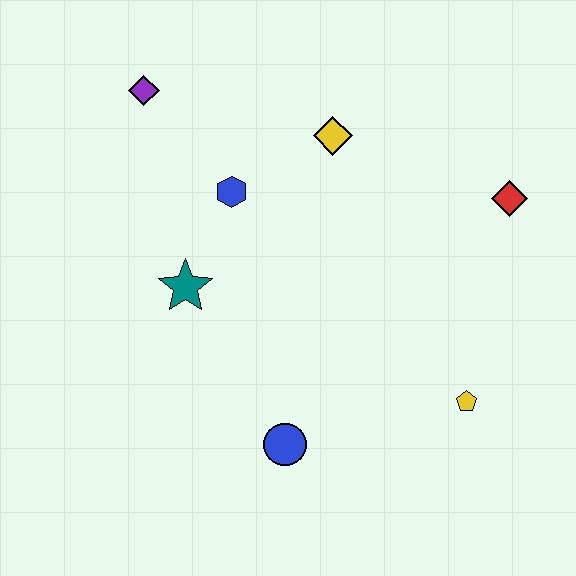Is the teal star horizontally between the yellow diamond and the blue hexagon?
No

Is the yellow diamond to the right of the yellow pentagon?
No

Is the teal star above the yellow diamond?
No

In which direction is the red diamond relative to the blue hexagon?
The red diamond is to the right of the blue hexagon.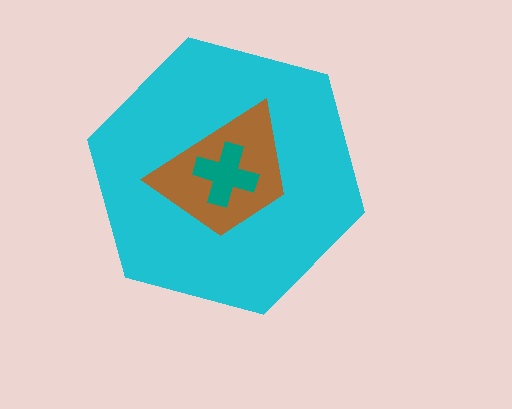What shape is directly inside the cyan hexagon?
The brown trapezoid.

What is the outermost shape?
The cyan hexagon.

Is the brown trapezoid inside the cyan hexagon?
Yes.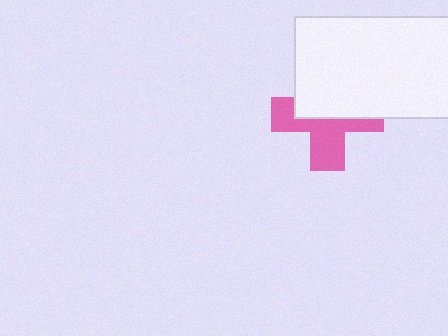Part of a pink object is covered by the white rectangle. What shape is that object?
It is a cross.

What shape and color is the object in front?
The object in front is a white rectangle.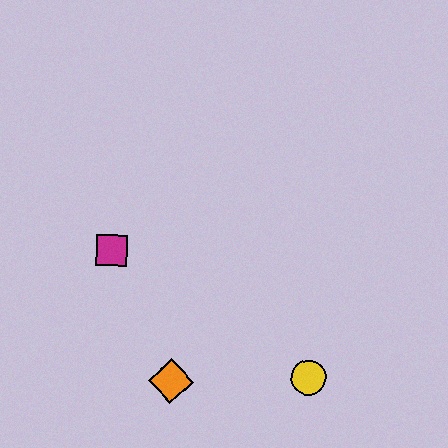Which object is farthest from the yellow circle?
The magenta square is farthest from the yellow circle.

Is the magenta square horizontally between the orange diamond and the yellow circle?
No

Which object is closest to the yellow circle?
The orange diamond is closest to the yellow circle.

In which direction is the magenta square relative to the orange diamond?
The magenta square is above the orange diamond.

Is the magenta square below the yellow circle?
No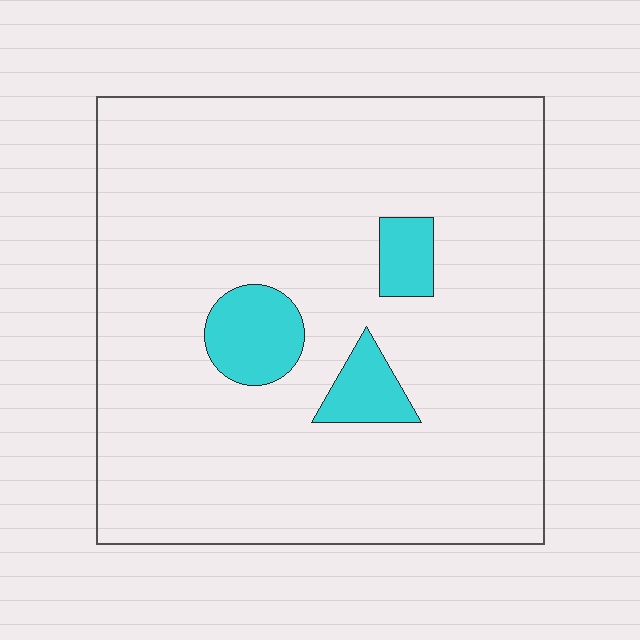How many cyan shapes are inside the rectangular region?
3.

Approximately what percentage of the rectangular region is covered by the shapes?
Approximately 10%.